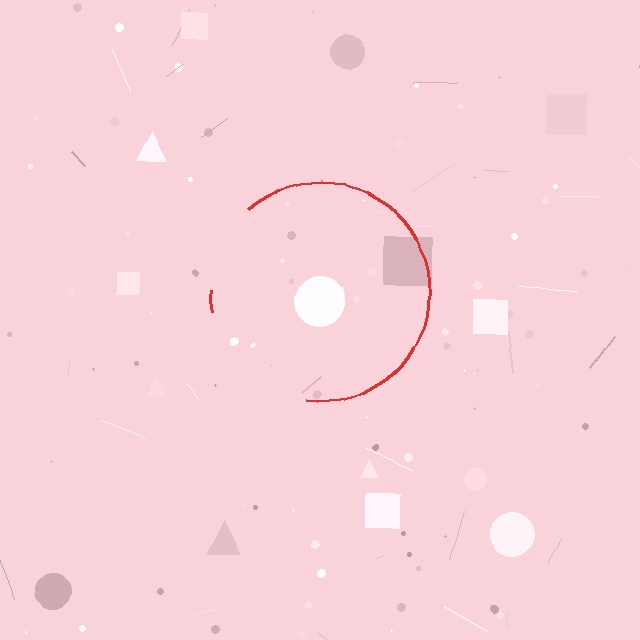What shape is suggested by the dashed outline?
The dashed outline suggests a circle.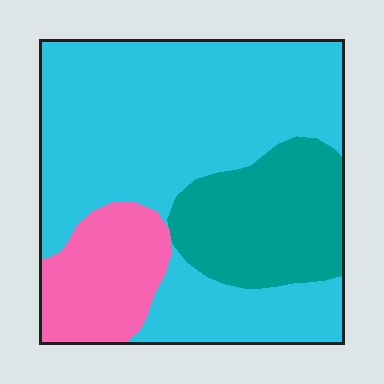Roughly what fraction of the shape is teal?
Teal covers 22% of the shape.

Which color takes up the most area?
Cyan, at roughly 60%.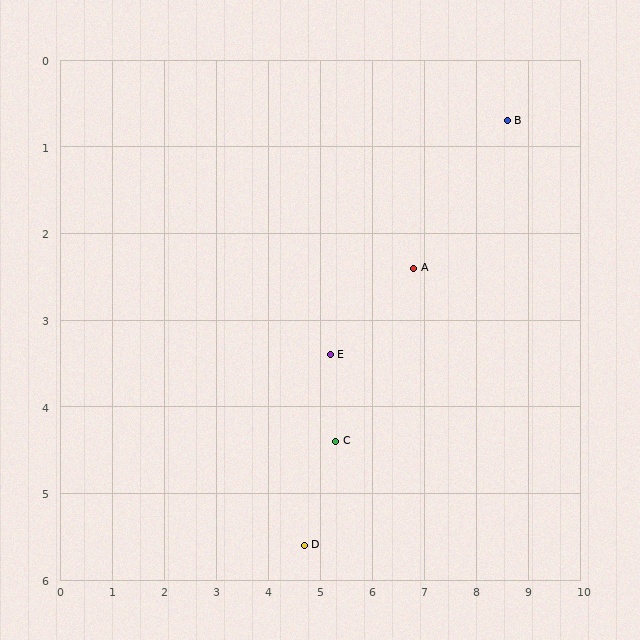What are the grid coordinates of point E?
Point E is at approximately (5.2, 3.4).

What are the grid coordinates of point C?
Point C is at approximately (5.3, 4.4).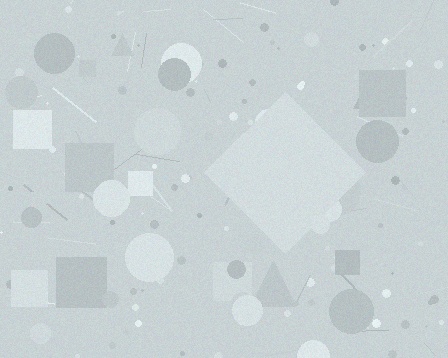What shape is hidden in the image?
A diamond is hidden in the image.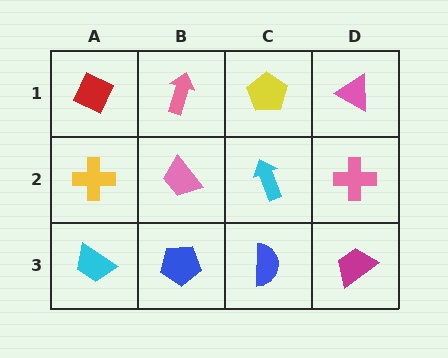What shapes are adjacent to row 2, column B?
A pink arrow (row 1, column B), a blue pentagon (row 3, column B), a yellow cross (row 2, column A), a cyan arrow (row 2, column C).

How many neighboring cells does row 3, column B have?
3.